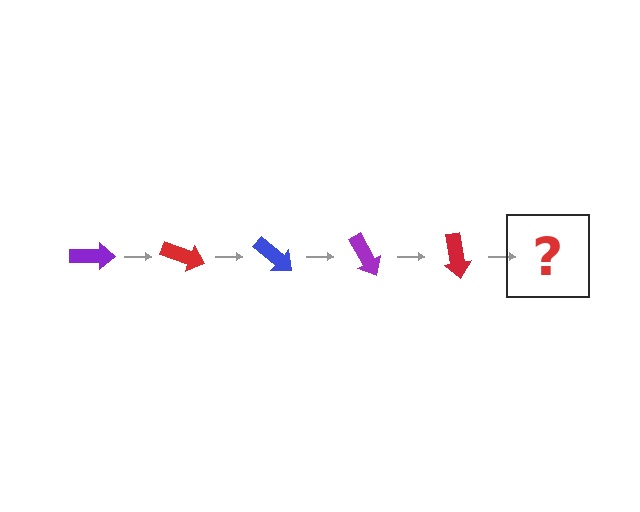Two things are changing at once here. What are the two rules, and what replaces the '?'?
The two rules are that it rotates 20 degrees each step and the color cycles through purple, red, and blue. The '?' should be a blue arrow, rotated 100 degrees from the start.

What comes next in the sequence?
The next element should be a blue arrow, rotated 100 degrees from the start.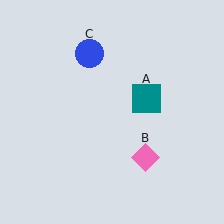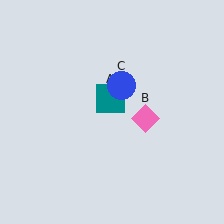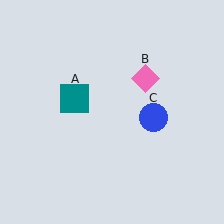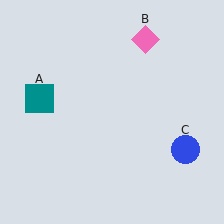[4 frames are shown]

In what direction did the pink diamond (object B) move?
The pink diamond (object B) moved up.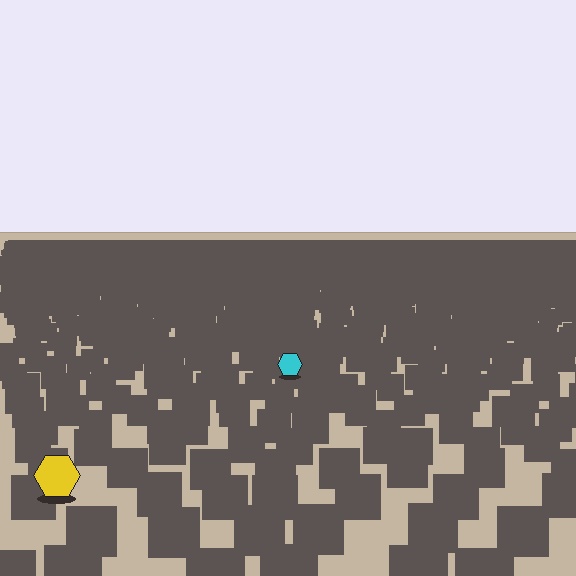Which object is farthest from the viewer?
The cyan hexagon is farthest from the viewer. It appears smaller and the ground texture around it is denser.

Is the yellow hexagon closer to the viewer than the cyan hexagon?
Yes. The yellow hexagon is closer — you can tell from the texture gradient: the ground texture is coarser near it.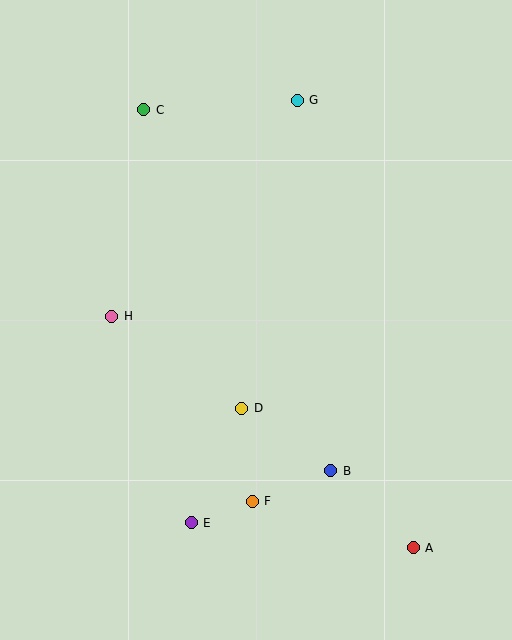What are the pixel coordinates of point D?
Point D is at (242, 409).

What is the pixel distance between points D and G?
The distance between D and G is 313 pixels.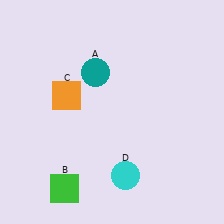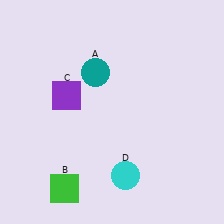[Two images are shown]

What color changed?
The square (C) changed from orange in Image 1 to purple in Image 2.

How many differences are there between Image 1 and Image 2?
There is 1 difference between the two images.